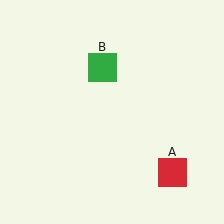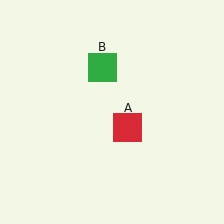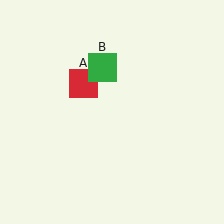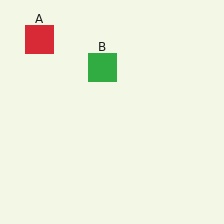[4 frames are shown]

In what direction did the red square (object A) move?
The red square (object A) moved up and to the left.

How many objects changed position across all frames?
1 object changed position: red square (object A).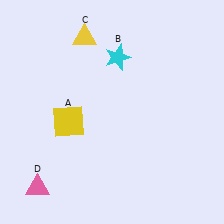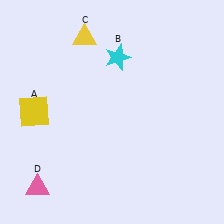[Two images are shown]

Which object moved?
The yellow square (A) moved left.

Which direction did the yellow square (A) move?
The yellow square (A) moved left.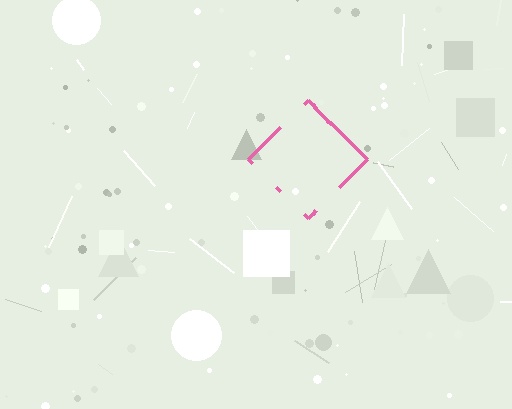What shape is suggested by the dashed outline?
The dashed outline suggests a diamond.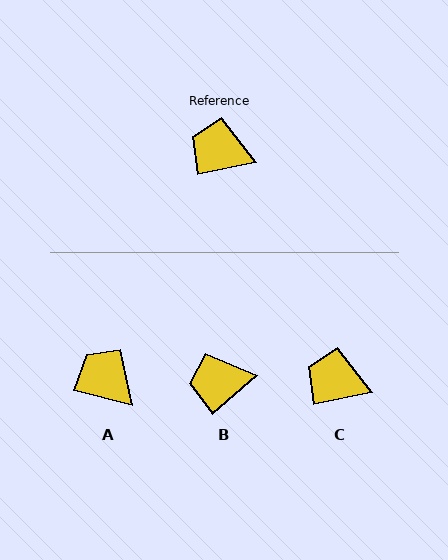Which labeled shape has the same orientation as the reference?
C.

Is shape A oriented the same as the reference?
No, it is off by about 27 degrees.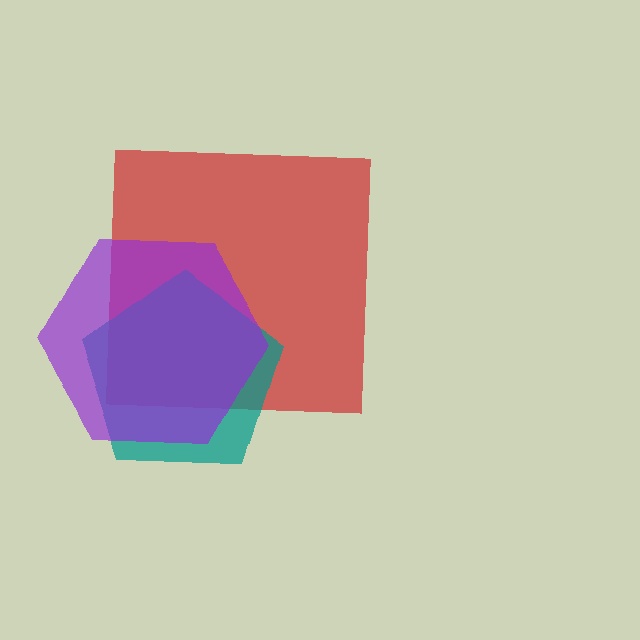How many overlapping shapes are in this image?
There are 3 overlapping shapes in the image.